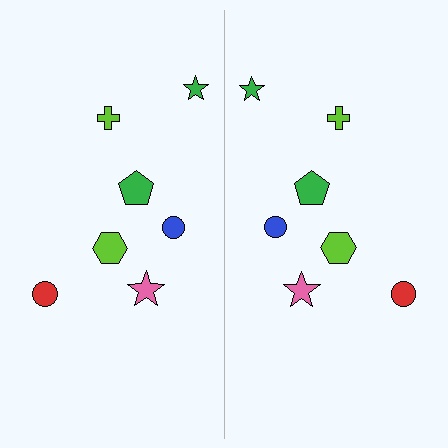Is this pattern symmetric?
Yes, this pattern has bilateral (reflection) symmetry.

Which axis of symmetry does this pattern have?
The pattern has a vertical axis of symmetry running through the center of the image.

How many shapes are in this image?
There are 14 shapes in this image.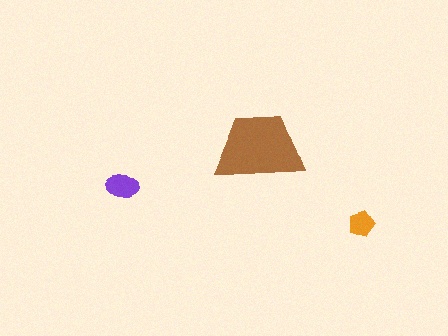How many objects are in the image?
There are 3 objects in the image.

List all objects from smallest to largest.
The orange pentagon, the purple ellipse, the brown trapezoid.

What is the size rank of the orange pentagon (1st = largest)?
3rd.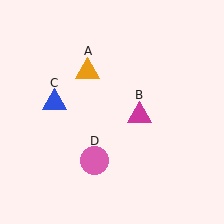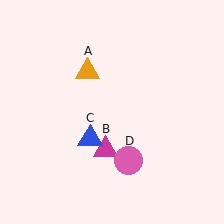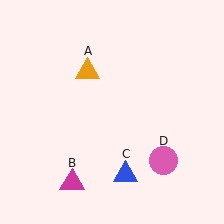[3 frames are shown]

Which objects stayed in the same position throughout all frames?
Orange triangle (object A) remained stationary.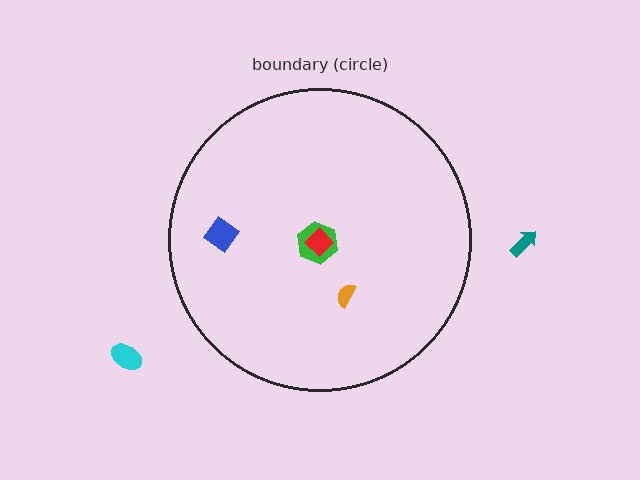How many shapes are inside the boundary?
4 inside, 2 outside.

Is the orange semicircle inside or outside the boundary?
Inside.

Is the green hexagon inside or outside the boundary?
Inside.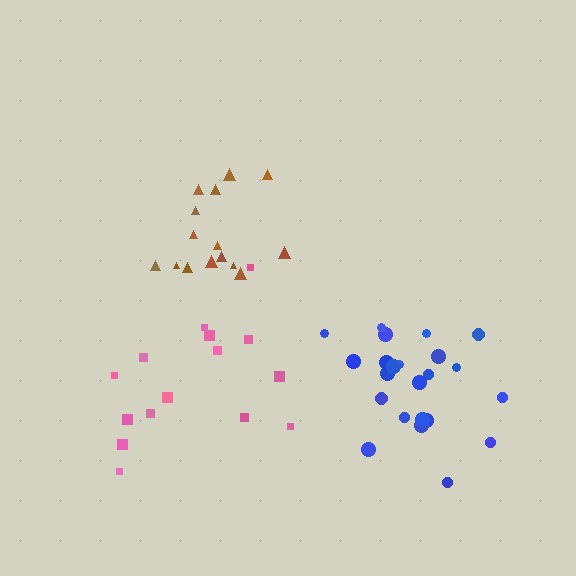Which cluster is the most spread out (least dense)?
Pink.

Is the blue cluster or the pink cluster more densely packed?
Blue.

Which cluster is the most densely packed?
Blue.